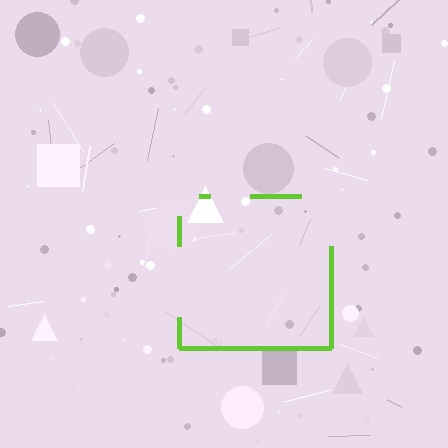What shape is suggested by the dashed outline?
The dashed outline suggests a square.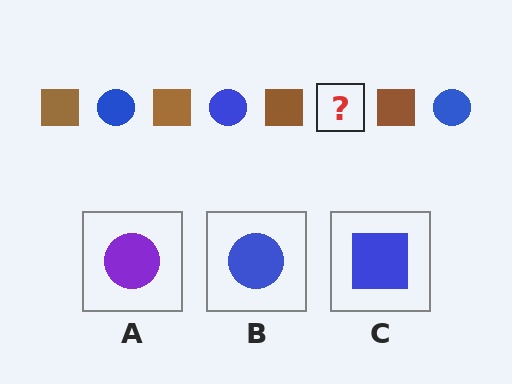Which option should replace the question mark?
Option B.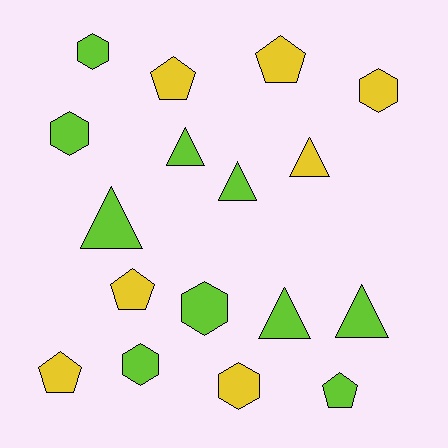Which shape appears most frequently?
Triangle, with 6 objects.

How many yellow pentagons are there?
There are 4 yellow pentagons.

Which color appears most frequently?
Lime, with 10 objects.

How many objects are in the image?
There are 17 objects.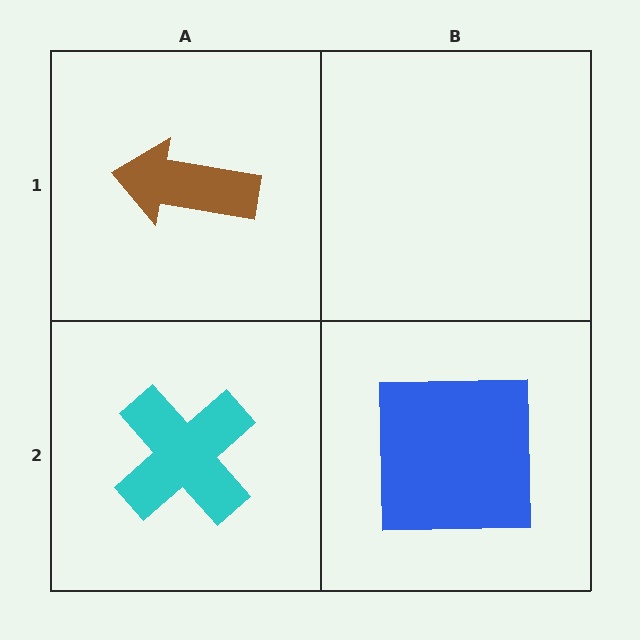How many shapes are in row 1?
1 shape.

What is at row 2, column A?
A cyan cross.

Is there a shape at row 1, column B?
No, that cell is empty.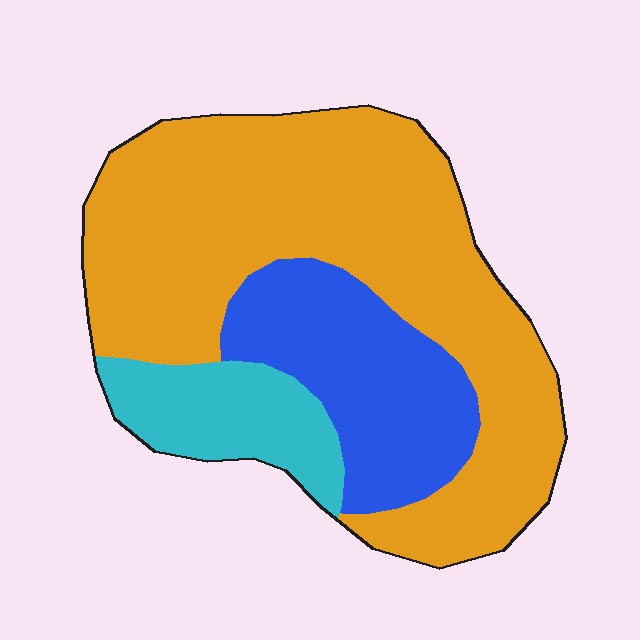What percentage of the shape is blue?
Blue covers 23% of the shape.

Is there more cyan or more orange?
Orange.